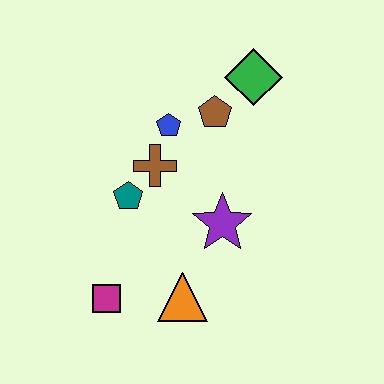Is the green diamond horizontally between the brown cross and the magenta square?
No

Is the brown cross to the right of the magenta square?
Yes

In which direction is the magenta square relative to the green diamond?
The magenta square is below the green diamond.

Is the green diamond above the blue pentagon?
Yes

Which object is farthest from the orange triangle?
The green diamond is farthest from the orange triangle.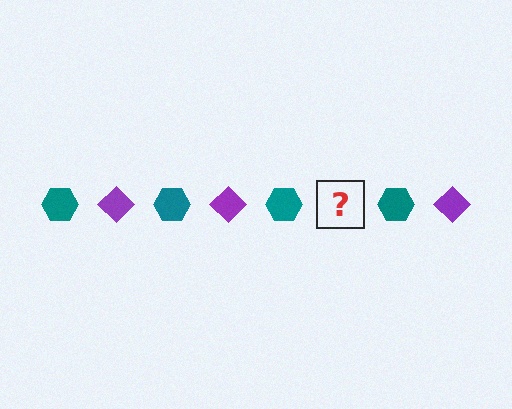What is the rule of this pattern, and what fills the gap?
The rule is that the pattern alternates between teal hexagon and purple diamond. The gap should be filled with a purple diamond.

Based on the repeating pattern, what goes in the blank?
The blank should be a purple diamond.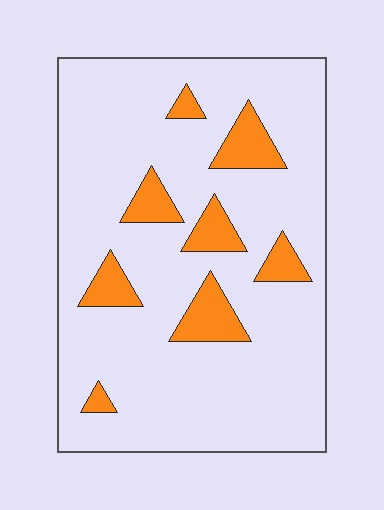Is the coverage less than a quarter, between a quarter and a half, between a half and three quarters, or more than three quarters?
Less than a quarter.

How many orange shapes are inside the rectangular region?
8.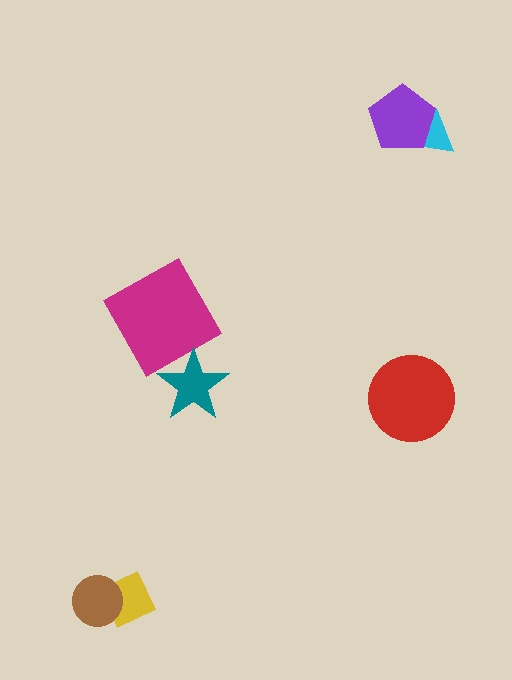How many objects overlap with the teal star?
0 objects overlap with the teal star.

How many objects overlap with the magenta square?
0 objects overlap with the magenta square.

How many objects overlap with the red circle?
0 objects overlap with the red circle.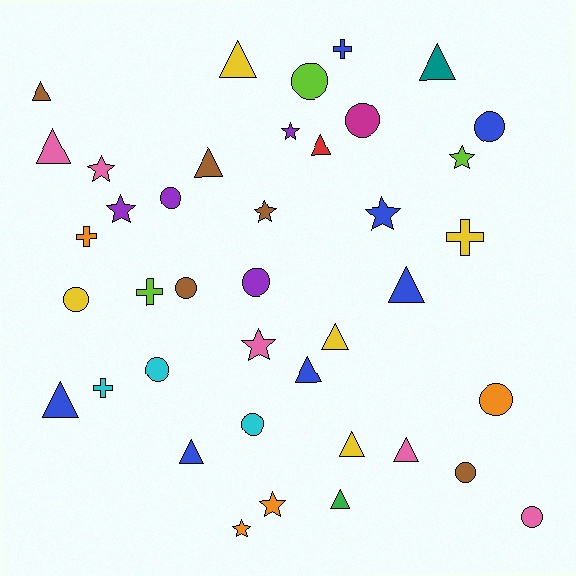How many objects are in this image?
There are 40 objects.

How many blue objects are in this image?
There are 7 blue objects.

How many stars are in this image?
There are 9 stars.